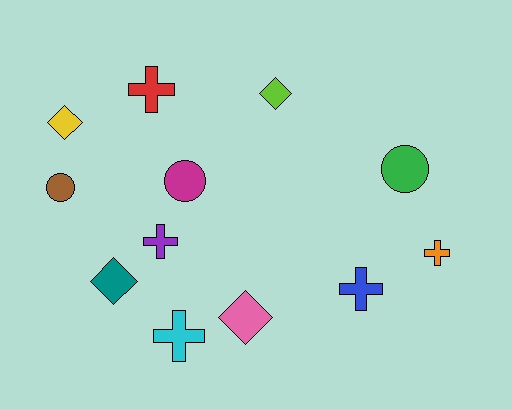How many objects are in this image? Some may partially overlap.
There are 12 objects.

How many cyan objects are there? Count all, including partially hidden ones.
There is 1 cyan object.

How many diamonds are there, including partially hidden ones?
There are 4 diamonds.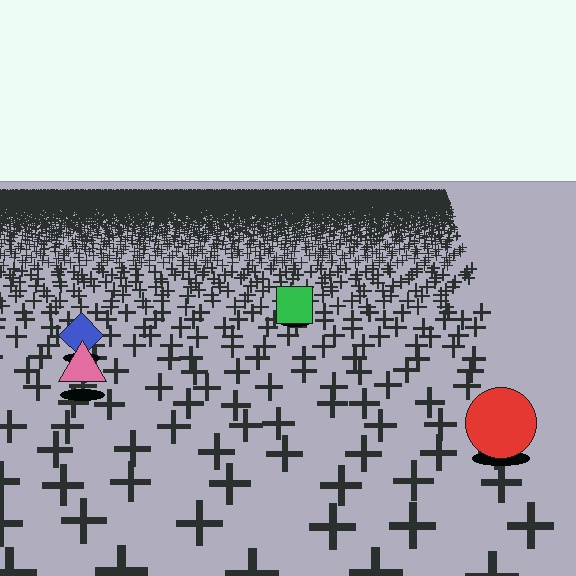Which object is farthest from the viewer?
The green square is farthest from the viewer. It appears smaller and the ground texture around it is denser.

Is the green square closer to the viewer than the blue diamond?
No. The blue diamond is closer — you can tell from the texture gradient: the ground texture is coarser near it.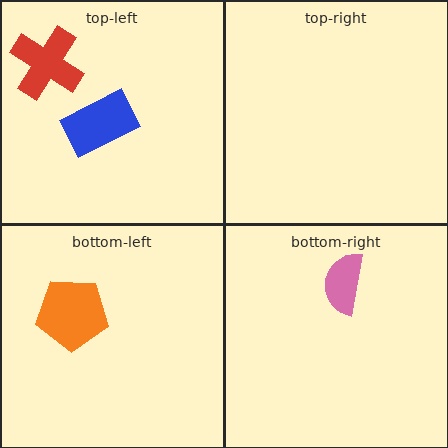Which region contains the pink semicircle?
The bottom-right region.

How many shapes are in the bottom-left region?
1.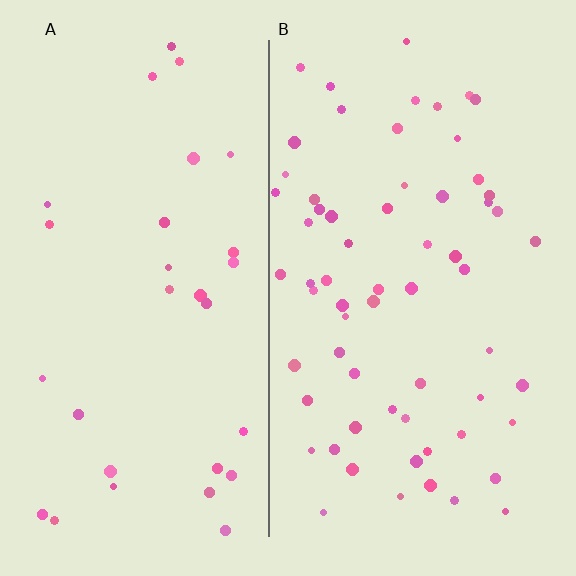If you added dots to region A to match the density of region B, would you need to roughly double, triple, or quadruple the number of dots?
Approximately double.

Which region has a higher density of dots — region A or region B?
B (the right).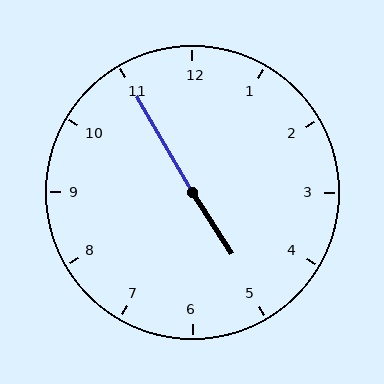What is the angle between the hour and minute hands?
Approximately 178 degrees.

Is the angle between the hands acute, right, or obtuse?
It is obtuse.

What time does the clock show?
4:55.